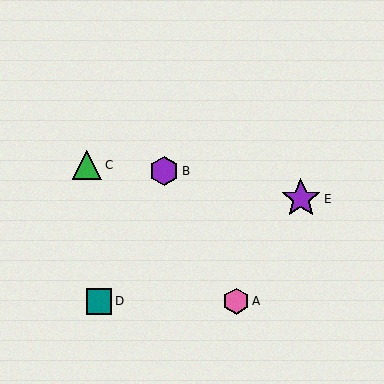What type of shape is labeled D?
Shape D is a teal square.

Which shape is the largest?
The purple star (labeled E) is the largest.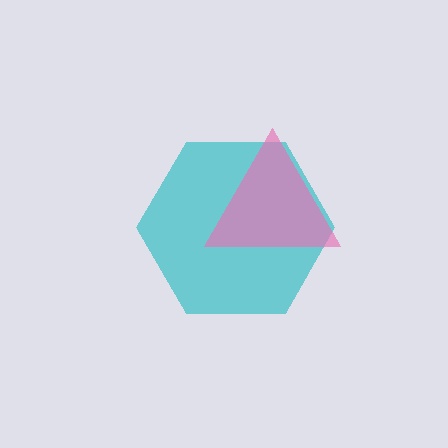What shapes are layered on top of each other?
The layered shapes are: a cyan hexagon, a pink triangle.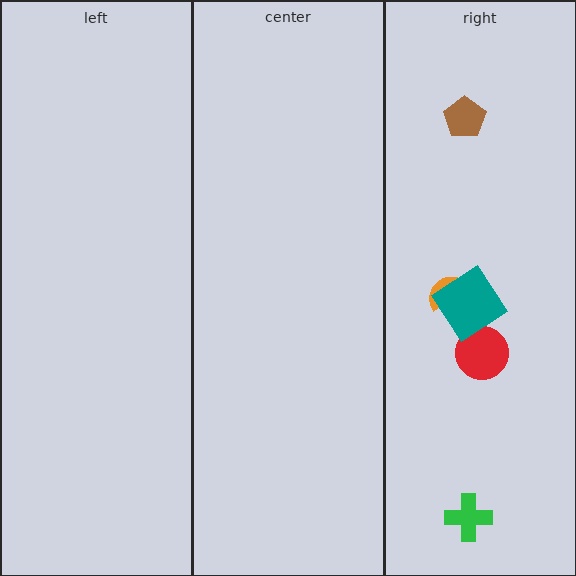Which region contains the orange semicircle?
The right region.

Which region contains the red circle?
The right region.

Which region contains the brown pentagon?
The right region.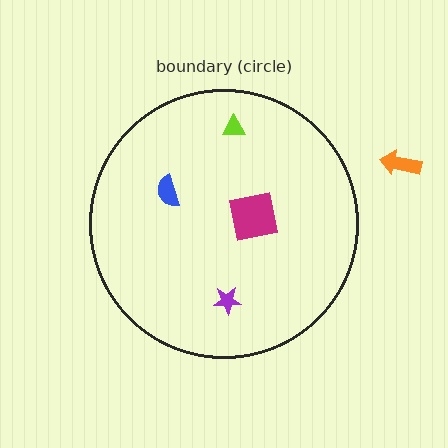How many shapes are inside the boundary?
4 inside, 1 outside.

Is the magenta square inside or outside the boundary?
Inside.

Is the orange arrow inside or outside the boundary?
Outside.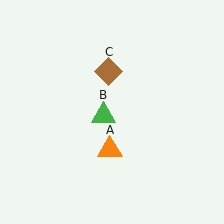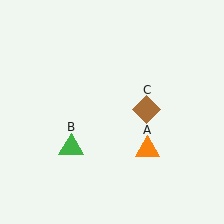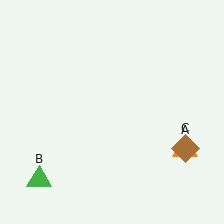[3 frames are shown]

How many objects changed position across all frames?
3 objects changed position: orange triangle (object A), green triangle (object B), brown diamond (object C).